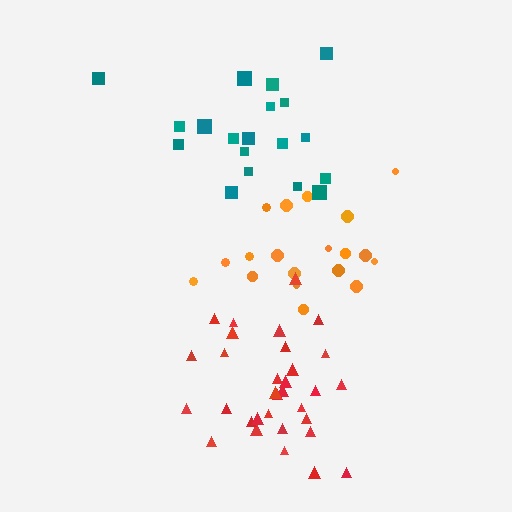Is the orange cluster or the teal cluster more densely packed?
Teal.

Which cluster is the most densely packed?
Red.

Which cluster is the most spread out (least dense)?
Orange.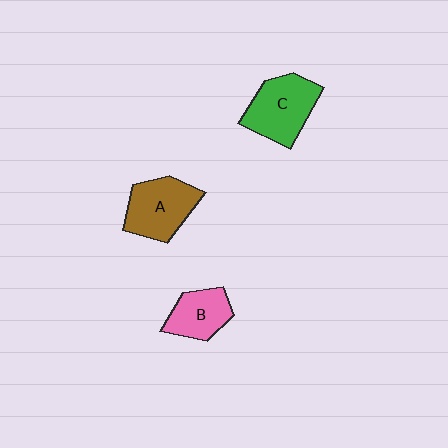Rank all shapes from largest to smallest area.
From largest to smallest: C (green), A (brown), B (pink).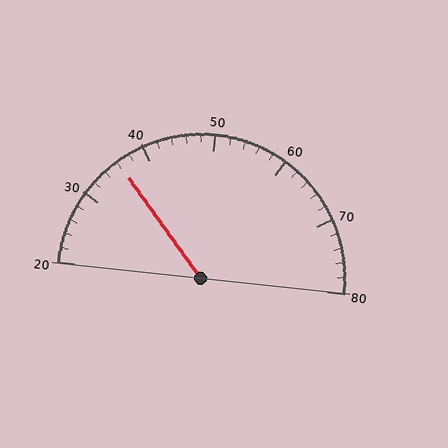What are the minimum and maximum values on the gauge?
The gauge ranges from 20 to 80.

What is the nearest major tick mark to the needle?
The nearest major tick mark is 40.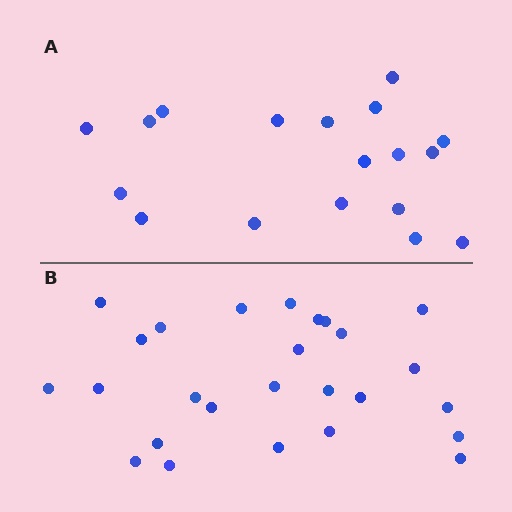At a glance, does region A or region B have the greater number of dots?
Region B (the bottom region) has more dots.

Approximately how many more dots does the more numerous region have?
Region B has roughly 8 or so more dots than region A.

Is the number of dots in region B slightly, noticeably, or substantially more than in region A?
Region B has noticeably more, but not dramatically so. The ratio is roughly 1.4 to 1.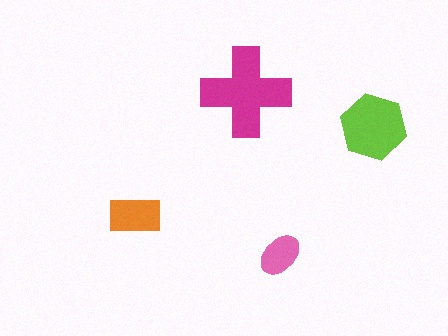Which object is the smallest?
The pink ellipse.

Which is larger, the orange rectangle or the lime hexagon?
The lime hexagon.